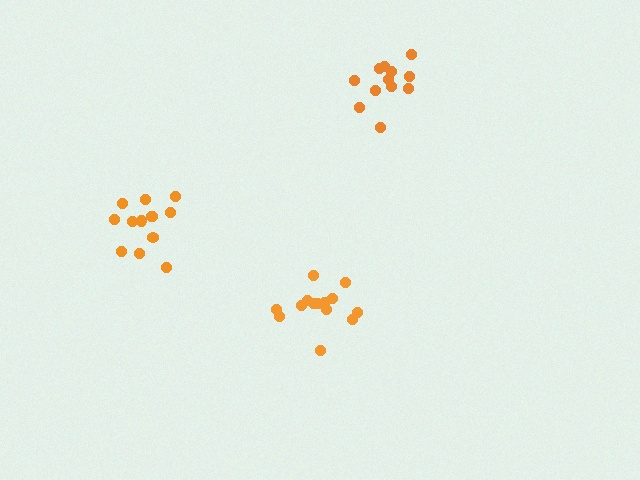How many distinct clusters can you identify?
There are 3 distinct clusters.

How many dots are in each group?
Group 1: 15 dots, Group 2: 13 dots, Group 3: 13 dots (41 total).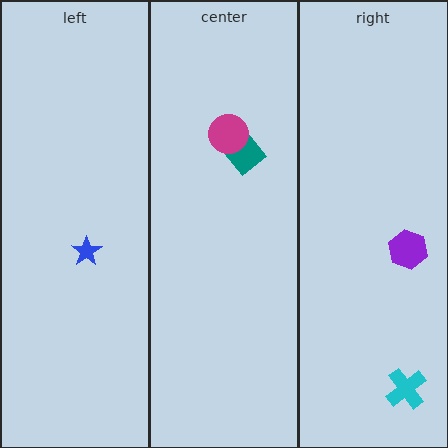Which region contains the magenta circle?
The center region.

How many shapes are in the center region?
2.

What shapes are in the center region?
The teal rectangle, the magenta circle.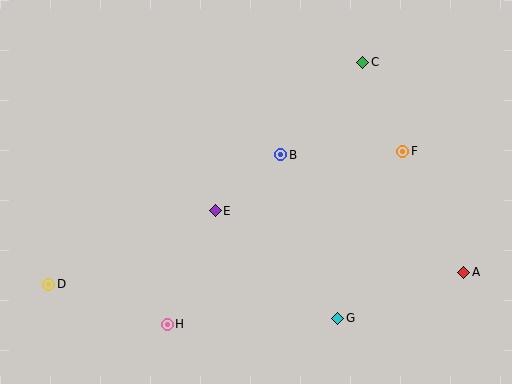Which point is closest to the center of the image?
Point B at (281, 155) is closest to the center.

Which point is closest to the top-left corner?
Point D is closest to the top-left corner.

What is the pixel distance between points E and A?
The distance between E and A is 256 pixels.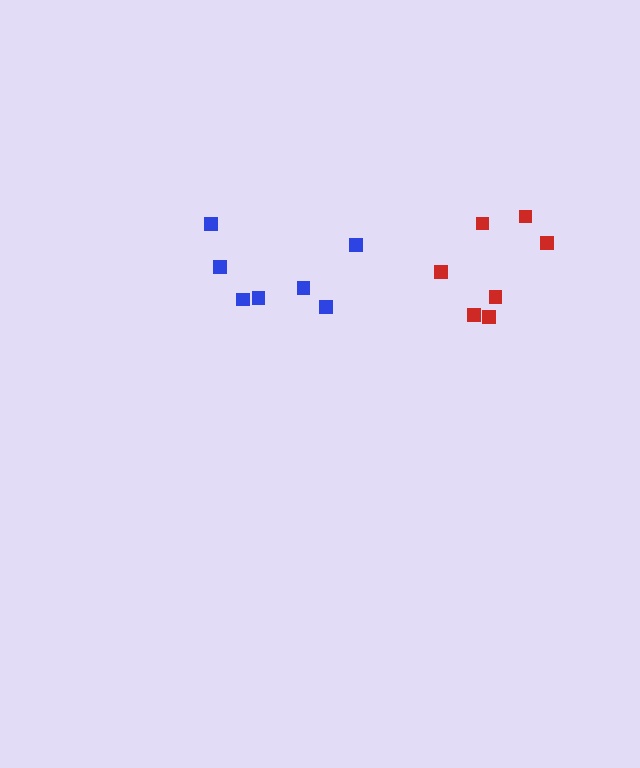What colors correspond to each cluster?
The clusters are colored: blue, red.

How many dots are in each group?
Group 1: 7 dots, Group 2: 7 dots (14 total).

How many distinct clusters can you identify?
There are 2 distinct clusters.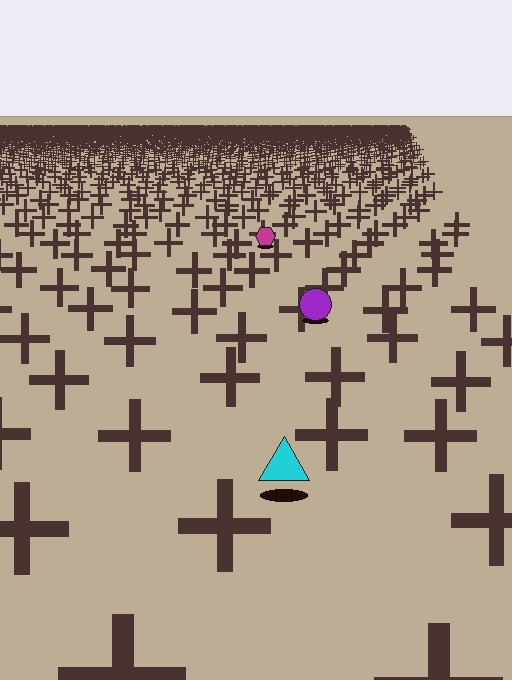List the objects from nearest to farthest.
From nearest to farthest: the cyan triangle, the purple circle, the magenta hexagon.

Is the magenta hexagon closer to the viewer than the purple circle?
No. The purple circle is closer — you can tell from the texture gradient: the ground texture is coarser near it.